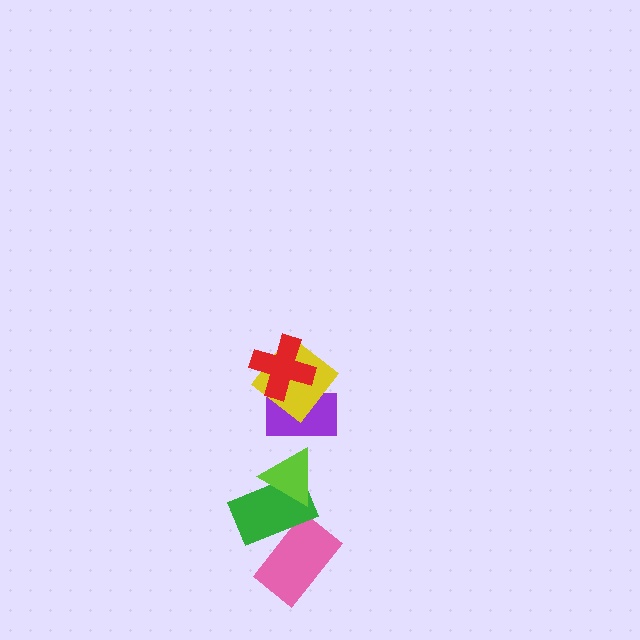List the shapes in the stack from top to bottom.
From top to bottom: the red cross, the yellow diamond, the purple rectangle, the lime triangle, the green rectangle, the pink rectangle.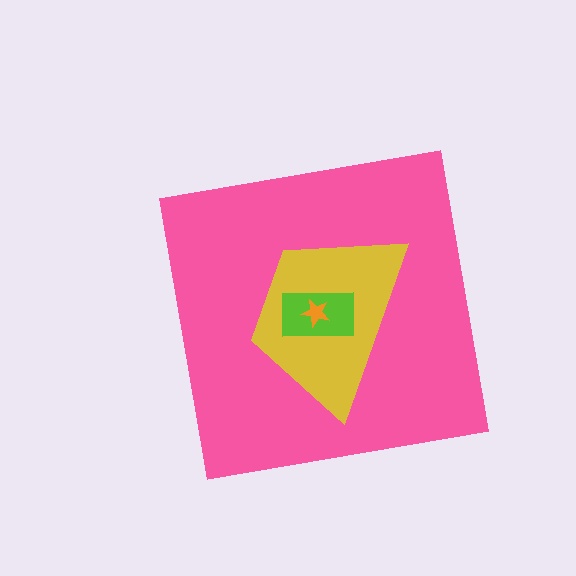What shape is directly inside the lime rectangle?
The orange star.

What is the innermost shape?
The orange star.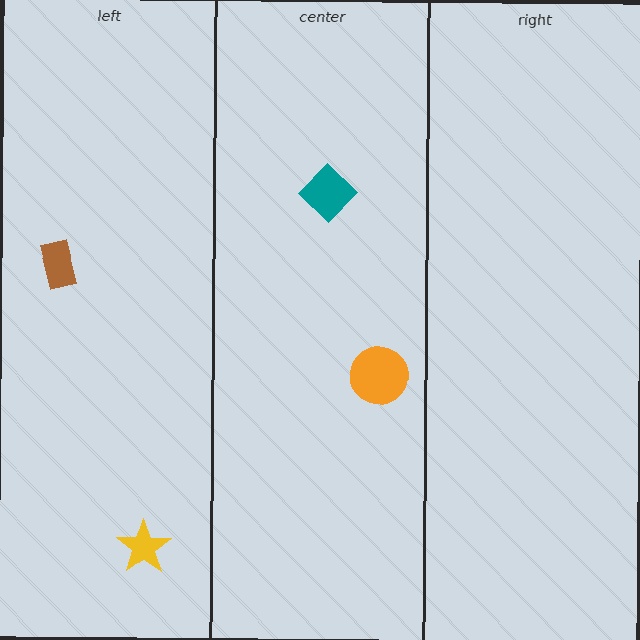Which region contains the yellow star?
The left region.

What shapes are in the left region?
The yellow star, the brown rectangle.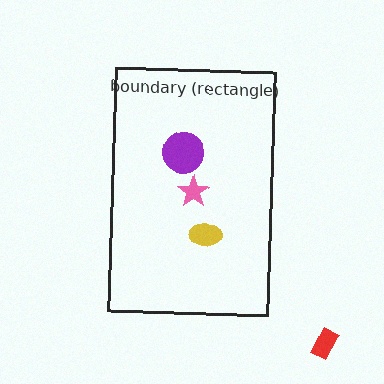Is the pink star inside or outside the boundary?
Inside.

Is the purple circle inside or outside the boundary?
Inside.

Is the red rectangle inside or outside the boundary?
Outside.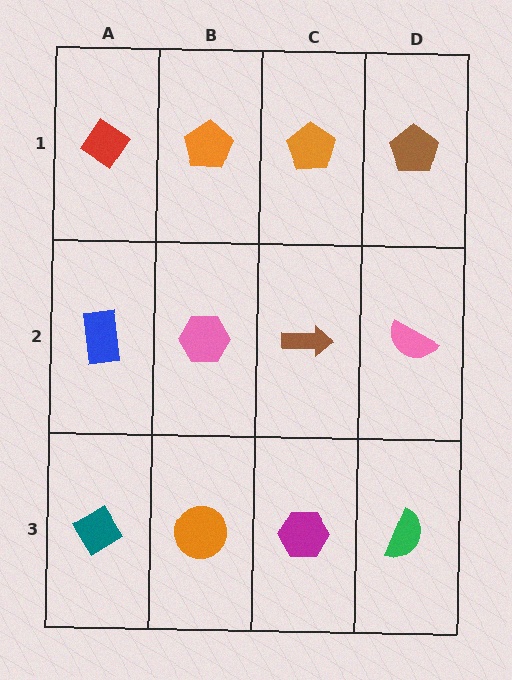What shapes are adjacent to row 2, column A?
A red diamond (row 1, column A), a teal diamond (row 3, column A), a pink hexagon (row 2, column B).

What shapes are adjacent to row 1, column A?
A blue rectangle (row 2, column A), an orange pentagon (row 1, column B).